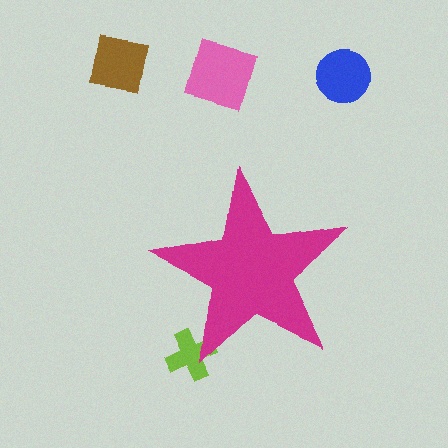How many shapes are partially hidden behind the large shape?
1 shape is partially hidden.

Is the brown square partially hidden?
No, the brown square is fully visible.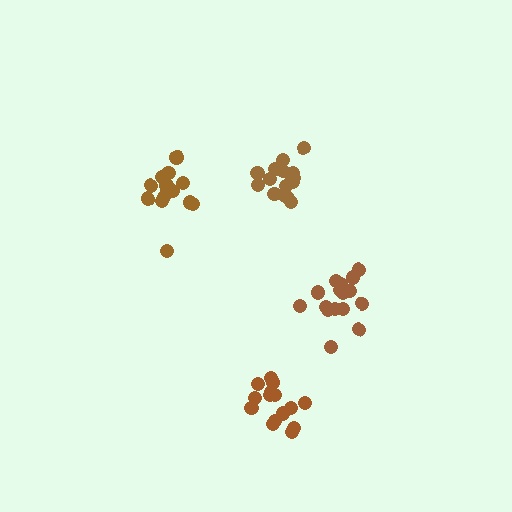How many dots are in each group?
Group 1: 17 dots, Group 2: 14 dots, Group 3: 15 dots, Group 4: 16 dots (62 total).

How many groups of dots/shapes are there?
There are 4 groups.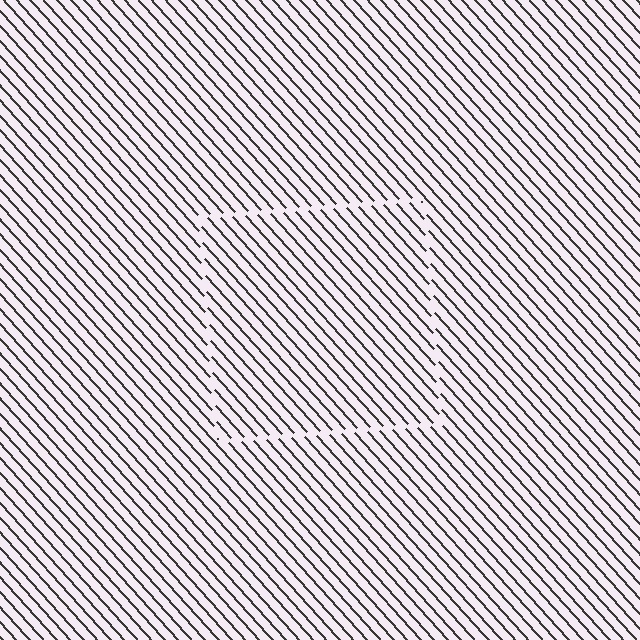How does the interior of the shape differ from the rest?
The interior of the shape contains the same grating, shifted by half a period — the contour is defined by the phase discontinuity where line-ends from the inner and outer gratings abut.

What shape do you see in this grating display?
An illusory square. The interior of the shape contains the same grating, shifted by half a period — the contour is defined by the phase discontinuity where line-ends from the inner and outer gratings abut.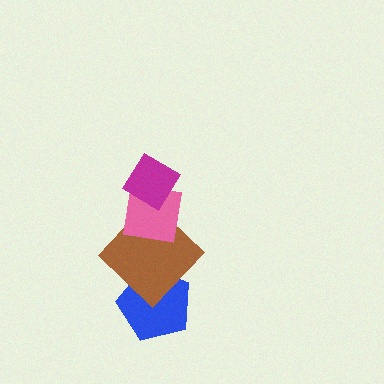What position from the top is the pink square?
The pink square is 2nd from the top.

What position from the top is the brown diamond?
The brown diamond is 3rd from the top.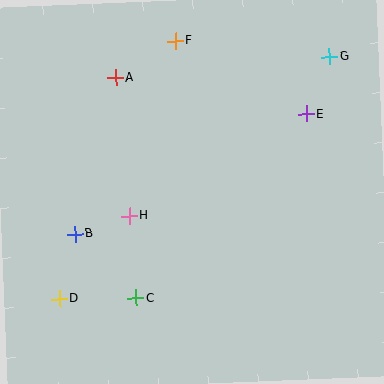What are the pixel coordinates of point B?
Point B is at (75, 234).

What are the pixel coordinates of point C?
Point C is at (136, 298).